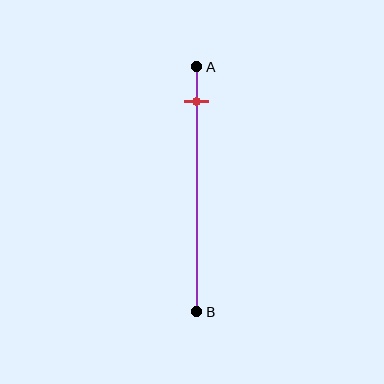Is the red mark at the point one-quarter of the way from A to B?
No, the mark is at about 15% from A, not at the 25% one-quarter point.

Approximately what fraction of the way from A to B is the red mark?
The red mark is approximately 15% of the way from A to B.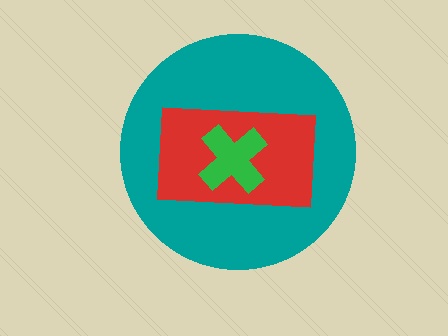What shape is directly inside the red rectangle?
The green cross.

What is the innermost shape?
The green cross.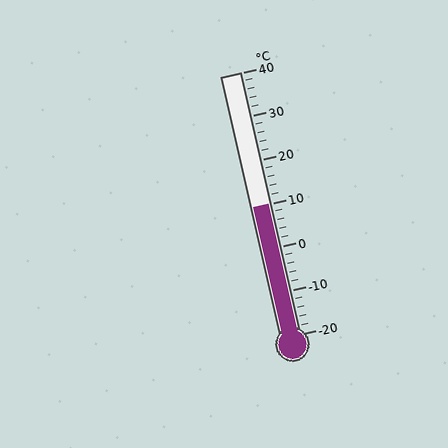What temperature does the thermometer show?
The thermometer shows approximately 10°C.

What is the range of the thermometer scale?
The thermometer scale ranges from -20°C to 40°C.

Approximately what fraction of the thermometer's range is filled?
The thermometer is filled to approximately 50% of its range.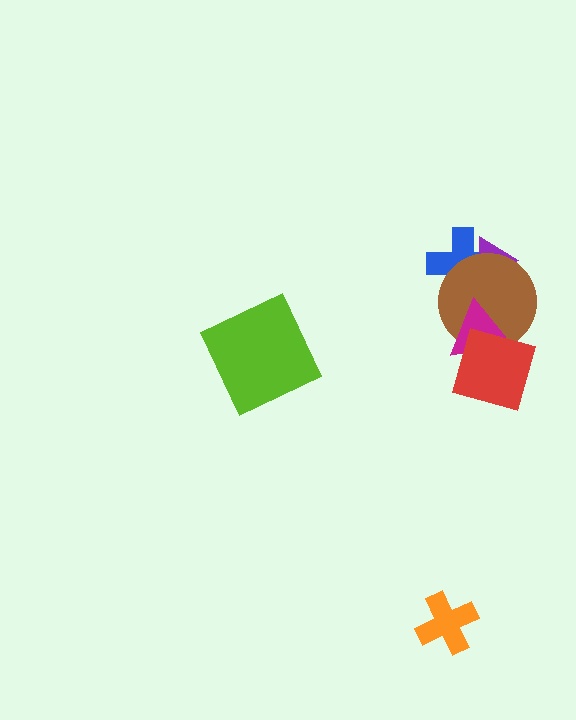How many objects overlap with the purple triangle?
2 objects overlap with the purple triangle.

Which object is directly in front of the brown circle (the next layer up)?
The magenta triangle is directly in front of the brown circle.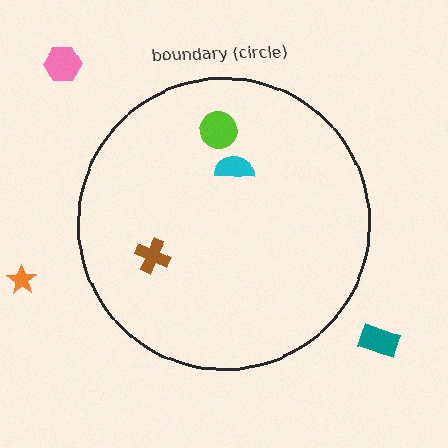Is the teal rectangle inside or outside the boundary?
Outside.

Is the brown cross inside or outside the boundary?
Inside.